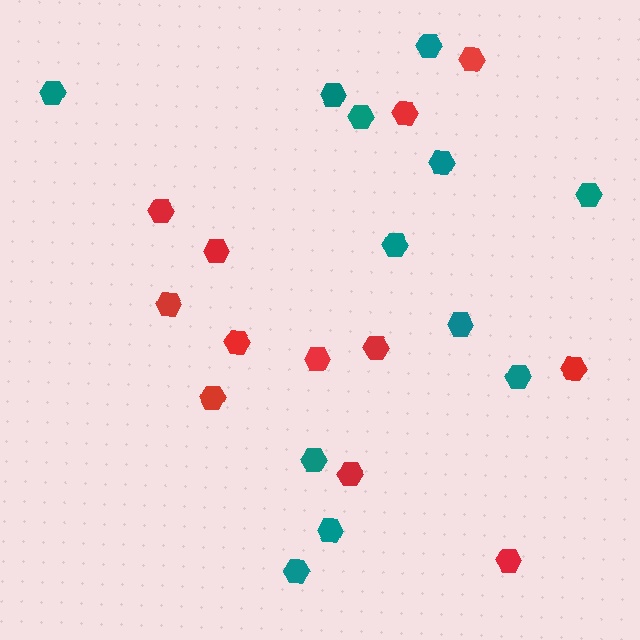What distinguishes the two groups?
There are 2 groups: one group of teal hexagons (12) and one group of red hexagons (12).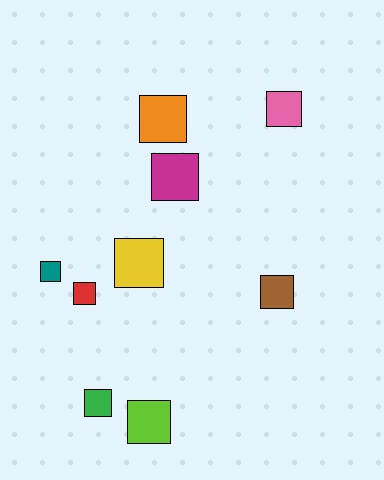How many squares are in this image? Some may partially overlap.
There are 9 squares.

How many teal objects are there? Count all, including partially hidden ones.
There is 1 teal object.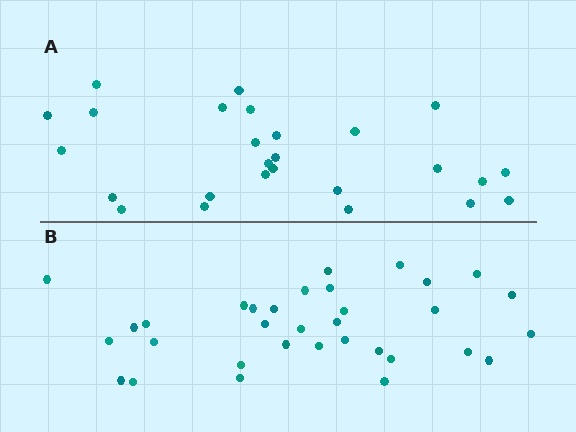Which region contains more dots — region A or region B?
Region B (the bottom region) has more dots.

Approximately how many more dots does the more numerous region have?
Region B has roughly 8 or so more dots than region A.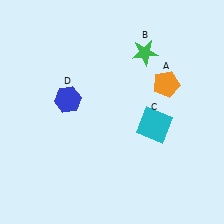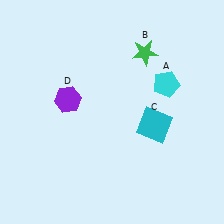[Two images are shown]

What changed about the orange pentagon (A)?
In Image 1, A is orange. In Image 2, it changed to cyan.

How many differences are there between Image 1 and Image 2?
There are 2 differences between the two images.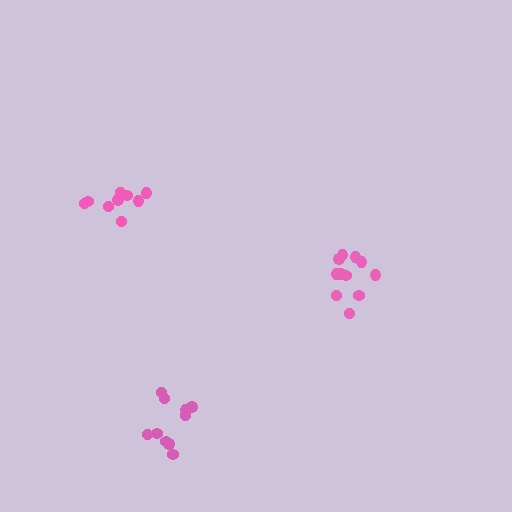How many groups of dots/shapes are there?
There are 3 groups.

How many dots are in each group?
Group 1: 11 dots, Group 2: 9 dots, Group 3: 10 dots (30 total).